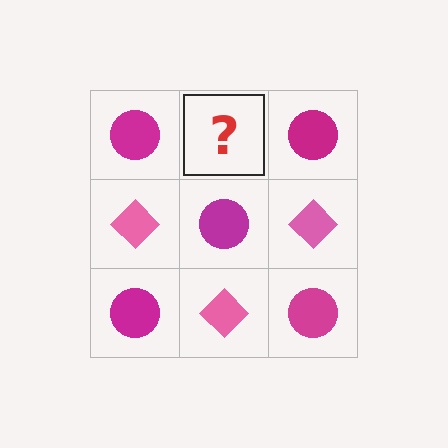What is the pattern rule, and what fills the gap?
The rule is that it alternates magenta circle and pink diamond in a checkerboard pattern. The gap should be filled with a pink diamond.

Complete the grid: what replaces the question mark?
The question mark should be replaced with a pink diamond.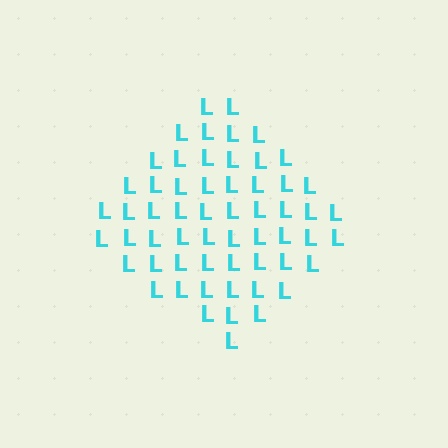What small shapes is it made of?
It is made of small letter L's.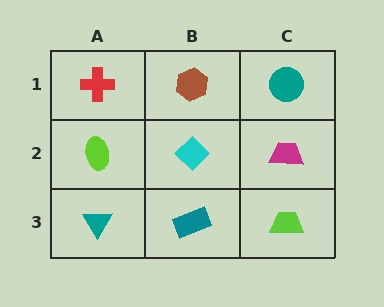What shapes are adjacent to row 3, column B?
A cyan diamond (row 2, column B), a teal triangle (row 3, column A), a lime trapezoid (row 3, column C).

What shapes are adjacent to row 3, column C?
A magenta trapezoid (row 2, column C), a teal rectangle (row 3, column B).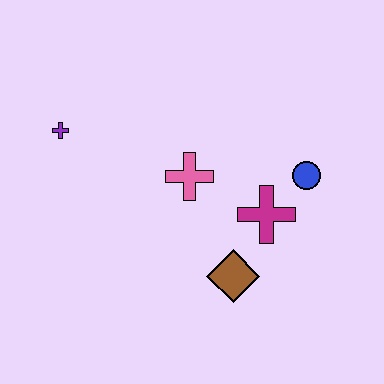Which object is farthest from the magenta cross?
The purple cross is farthest from the magenta cross.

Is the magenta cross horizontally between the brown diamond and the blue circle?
Yes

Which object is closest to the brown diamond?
The magenta cross is closest to the brown diamond.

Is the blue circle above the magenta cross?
Yes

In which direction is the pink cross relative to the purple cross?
The pink cross is to the right of the purple cross.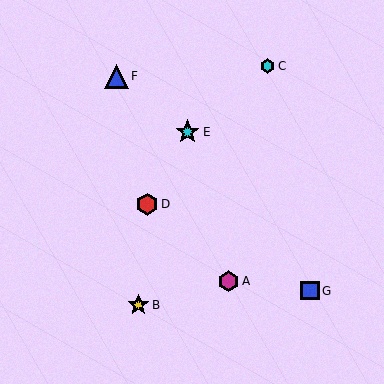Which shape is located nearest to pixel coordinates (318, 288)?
The blue square (labeled G) at (310, 291) is nearest to that location.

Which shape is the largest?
The blue triangle (labeled F) is the largest.